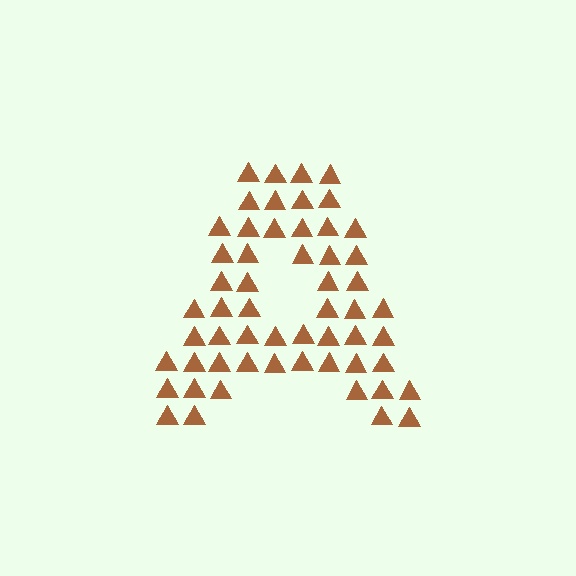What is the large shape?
The large shape is the letter A.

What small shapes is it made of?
It is made of small triangles.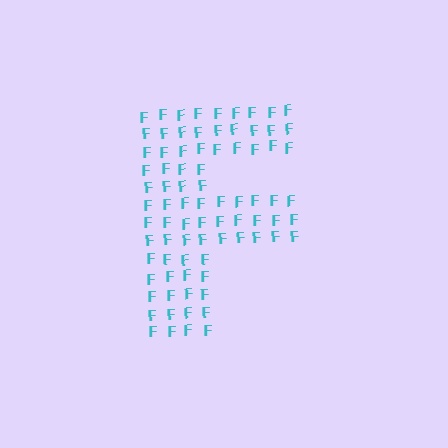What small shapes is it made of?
It is made of small letter F's.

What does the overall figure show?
The overall figure shows the letter F.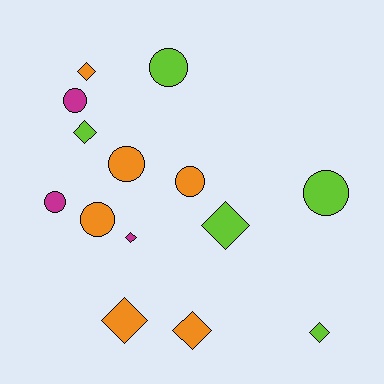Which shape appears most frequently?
Diamond, with 7 objects.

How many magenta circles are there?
There are 2 magenta circles.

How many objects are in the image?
There are 14 objects.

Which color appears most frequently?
Orange, with 6 objects.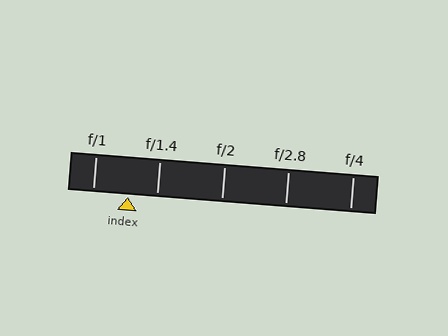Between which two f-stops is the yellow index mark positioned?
The index mark is between f/1 and f/1.4.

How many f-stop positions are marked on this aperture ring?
There are 5 f-stop positions marked.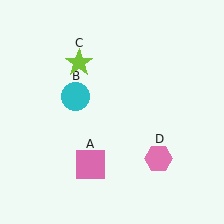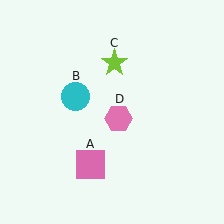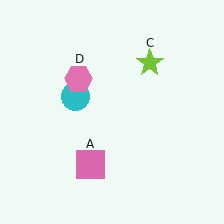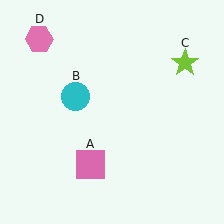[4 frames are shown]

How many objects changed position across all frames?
2 objects changed position: lime star (object C), pink hexagon (object D).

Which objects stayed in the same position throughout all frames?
Pink square (object A) and cyan circle (object B) remained stationary.